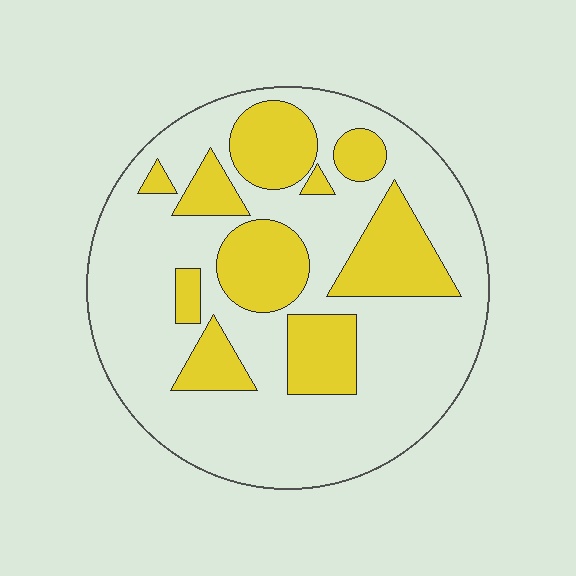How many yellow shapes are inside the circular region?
10.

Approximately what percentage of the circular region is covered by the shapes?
Approximately 30%.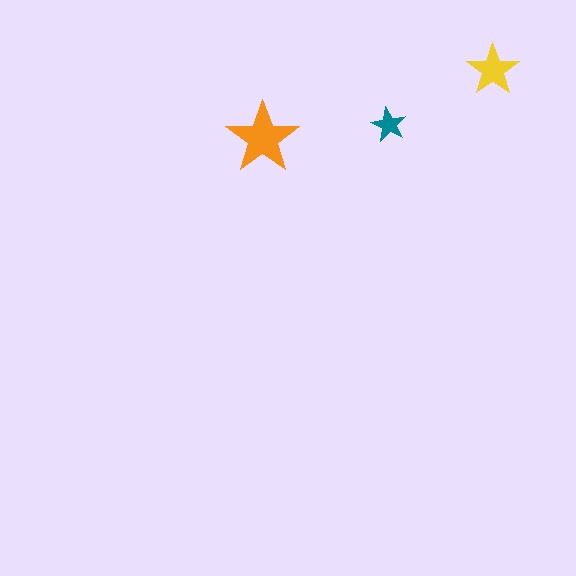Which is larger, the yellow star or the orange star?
The orange one.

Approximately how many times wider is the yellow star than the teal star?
About 1.5 times wider.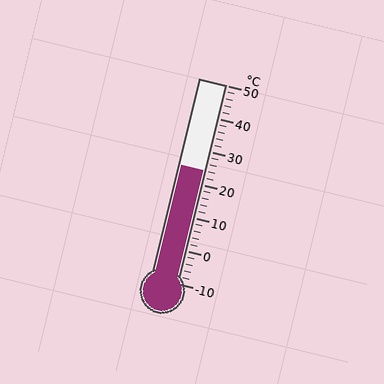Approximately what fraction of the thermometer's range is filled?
The thermometer is filled to approximately 55% of its range.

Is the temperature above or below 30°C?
The temperature is below 30°C.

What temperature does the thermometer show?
The thermometer shows approximately 24°C.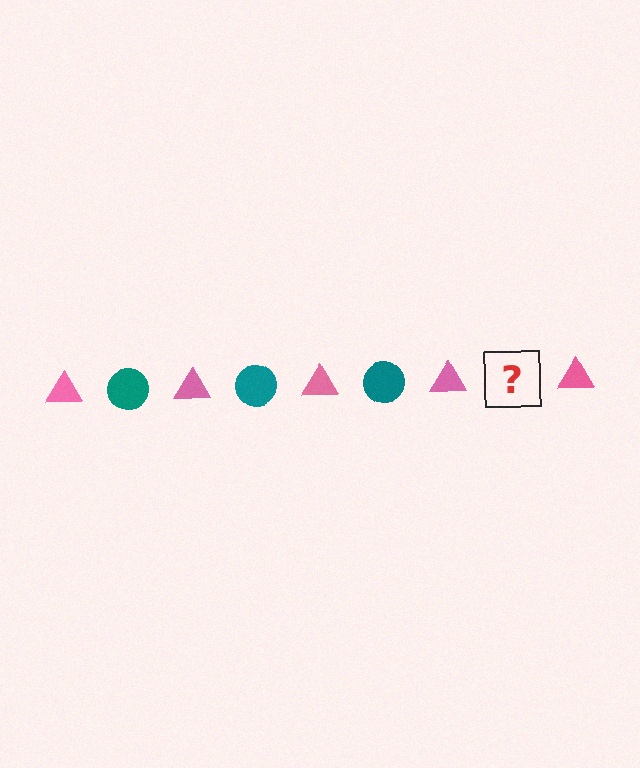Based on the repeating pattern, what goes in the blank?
The blank should be a teal circle.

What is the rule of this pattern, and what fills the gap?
The rule is that the pattern alternates between pink triangle and teal circle. The gap should be filled with a teal circle.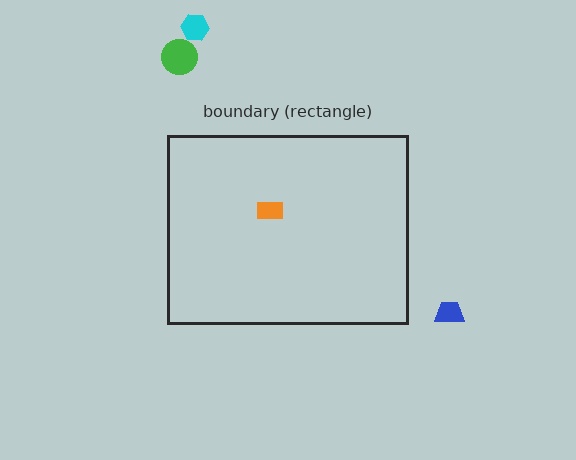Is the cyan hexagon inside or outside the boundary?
Outside.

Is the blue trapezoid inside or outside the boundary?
Outside.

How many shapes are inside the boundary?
1 inside, 3 outside.